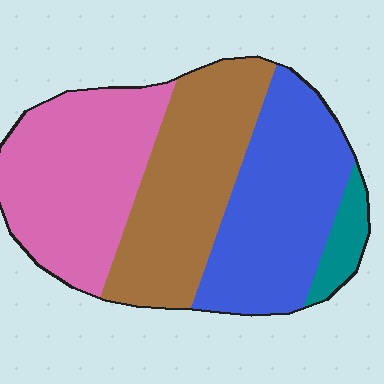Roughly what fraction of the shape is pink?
Pink takes up about one third (1/3) of the shape.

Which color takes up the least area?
Teal, at roughly 5%.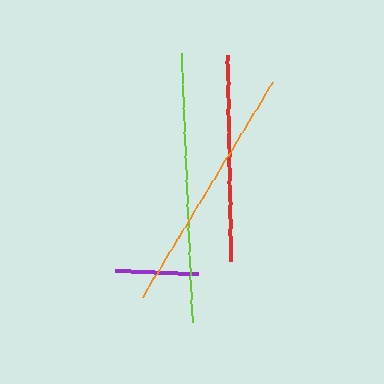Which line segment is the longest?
The lime line is the longest at approximately 269 pixels.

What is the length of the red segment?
The red segment is approximately 206 pixels long.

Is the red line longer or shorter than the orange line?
The orange line is longer than the red line.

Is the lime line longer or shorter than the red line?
The lime line is longer than the red line.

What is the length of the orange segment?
The orange segment is approximately 251 pixels long.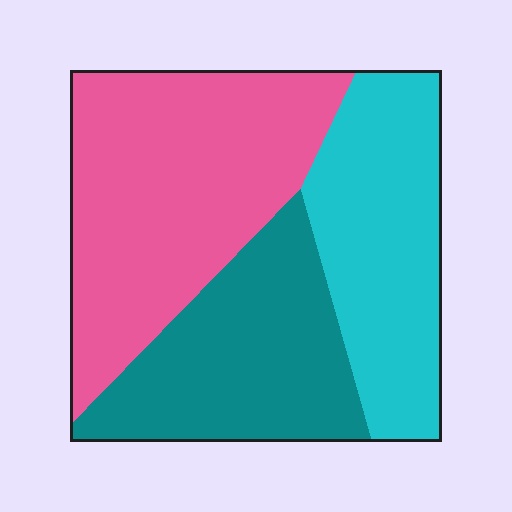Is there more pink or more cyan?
Pink.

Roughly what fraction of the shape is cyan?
Cyan covers roughly 30% of the shape.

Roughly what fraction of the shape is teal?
Teal takes up between a sixth and a third of the shape.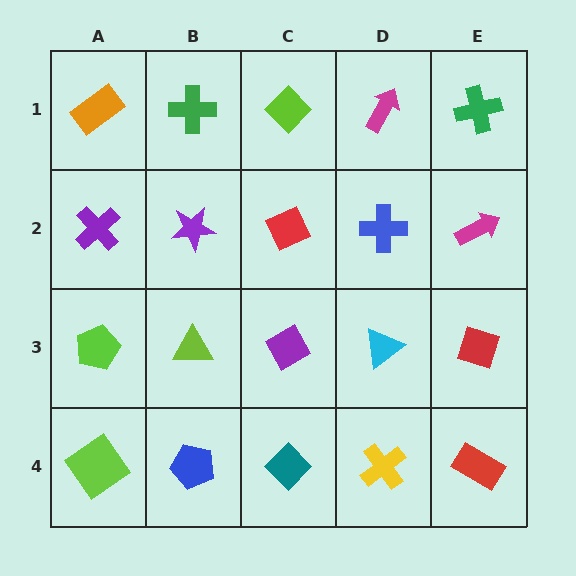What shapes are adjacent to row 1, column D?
A blue cross (row 2, column D), a lime diamond (row 1, column C), a green cross (row 1, column E).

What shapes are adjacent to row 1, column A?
A purple cross (row 2, column A), a green cross (row 1, column B).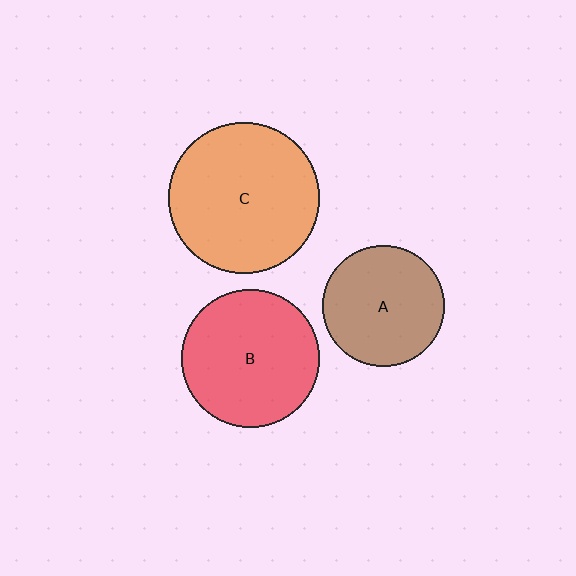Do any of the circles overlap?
No, none of the circles overlap.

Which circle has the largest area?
Circle C (orange).